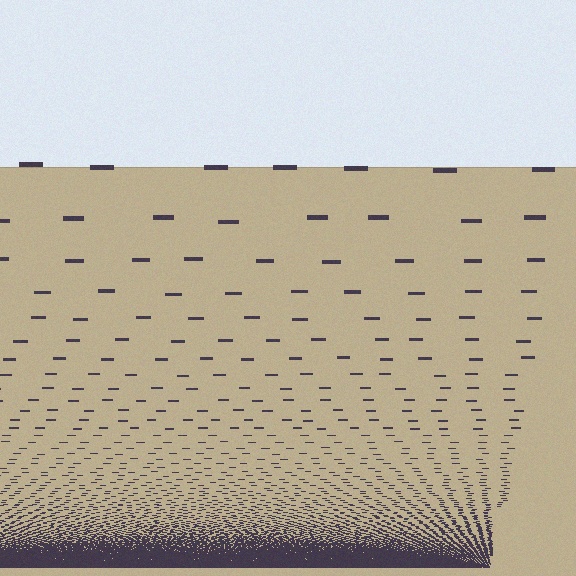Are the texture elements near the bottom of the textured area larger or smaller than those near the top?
Smaller. The gradient is inverted — elements near the bottom are smaller and denser.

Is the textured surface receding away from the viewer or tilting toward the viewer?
The surface appears to tilt toward the viewer. Texture elements get larger and sparser toward the top.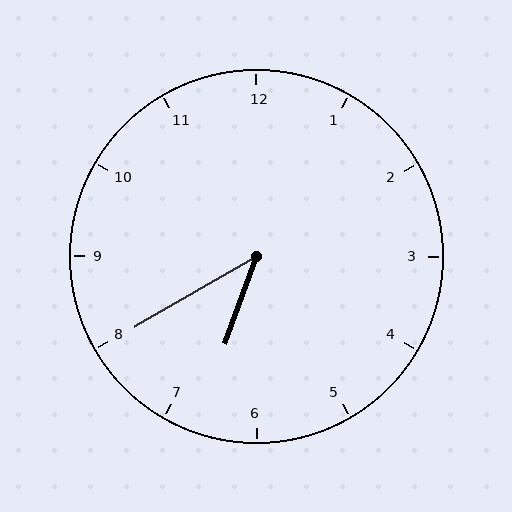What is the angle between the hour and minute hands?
Approximately 40 degrees.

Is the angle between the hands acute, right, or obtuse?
It is acute.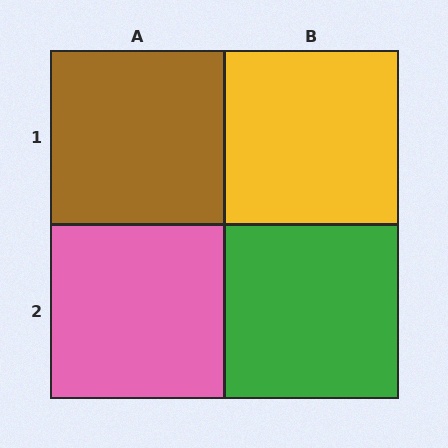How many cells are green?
1 cell is green.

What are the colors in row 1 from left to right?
Brown, yellow.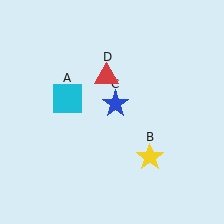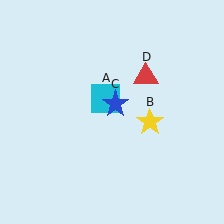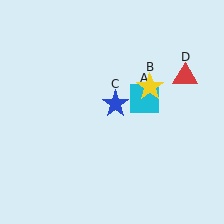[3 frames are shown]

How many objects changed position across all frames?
3 objects changed position: cyan square (object A), yellow star (object B), red triangle (object D).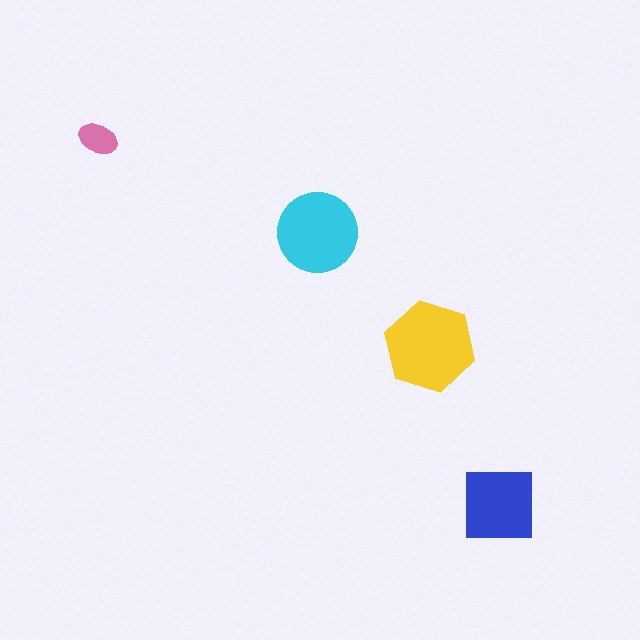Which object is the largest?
The yellow hexagon.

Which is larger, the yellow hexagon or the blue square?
The yellow hexagon.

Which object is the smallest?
The pink ellipse.